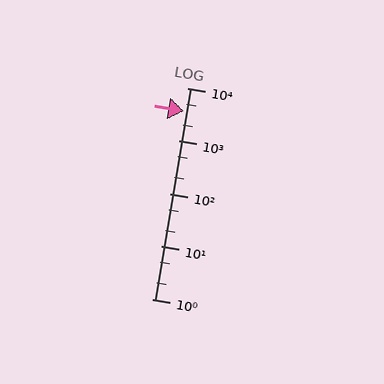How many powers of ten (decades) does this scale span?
The scale spans 4 decades, from 1 to 10000.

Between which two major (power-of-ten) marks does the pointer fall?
The pointer is between 1000 and 10000.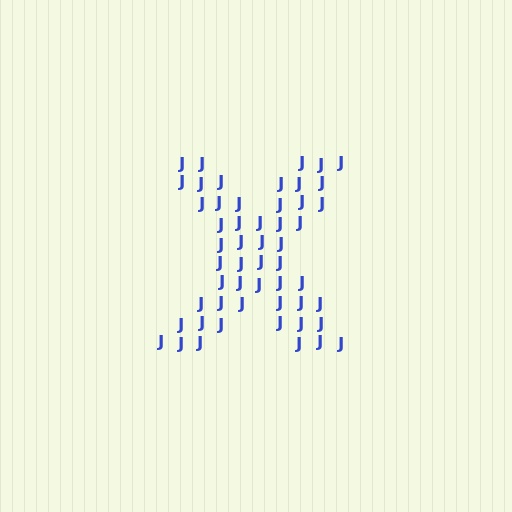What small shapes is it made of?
It is made of small letter J's.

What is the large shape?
The large shape is the letter X.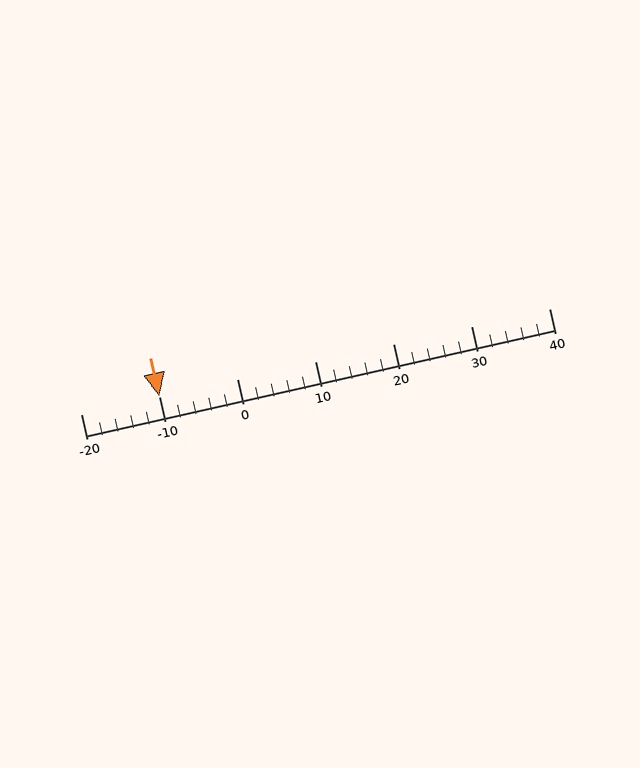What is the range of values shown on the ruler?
The ruler shows values from -20 to 40.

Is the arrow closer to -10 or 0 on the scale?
The arrow is closer to -10.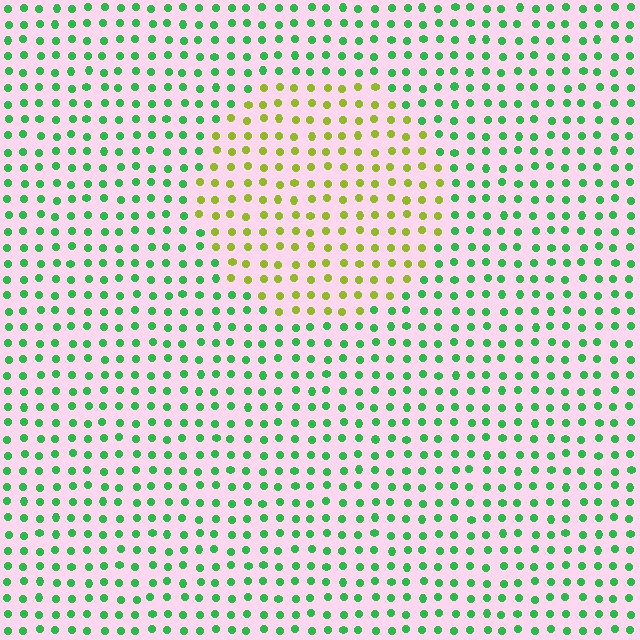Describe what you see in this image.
The image is filled with small green elements in a uniform arrangement. A circle-shaped region is visible where the elements are tinted to a slightly different hue, forming a subtle color boundary.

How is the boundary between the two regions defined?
The boundary is defined purely by a slight shift in hue (about 56 degrees). Spacing, size, and orientation are identical on both sides.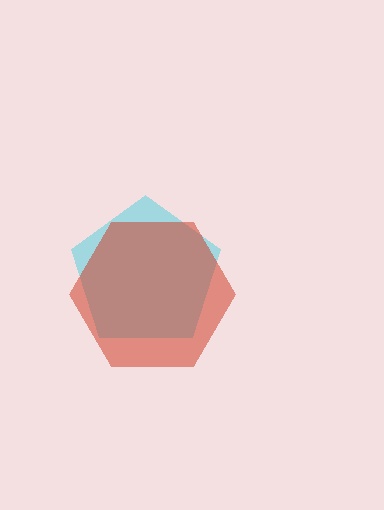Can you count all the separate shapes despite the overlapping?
Yes, there are 2 separate shapes.